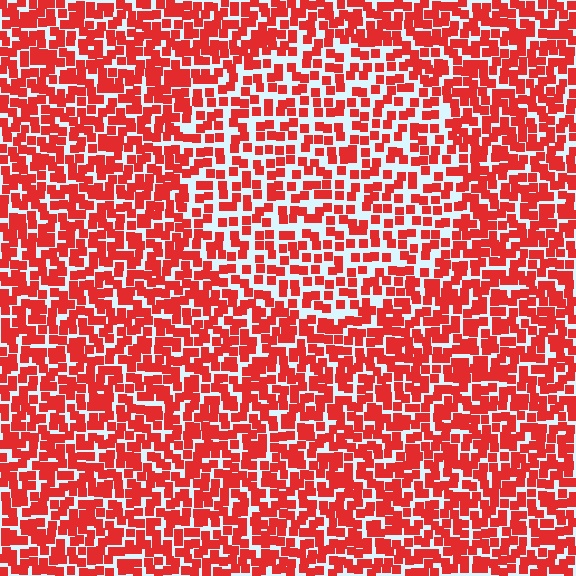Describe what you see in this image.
The image contains small red elements arranged at two different densities. A circle-shaped region is visible where the elements are less densely packed than the surrounding area.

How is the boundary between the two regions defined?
The boundary is defined by a change in element density (approximately 1.6x ratio). All elements are the same color, size, and shape.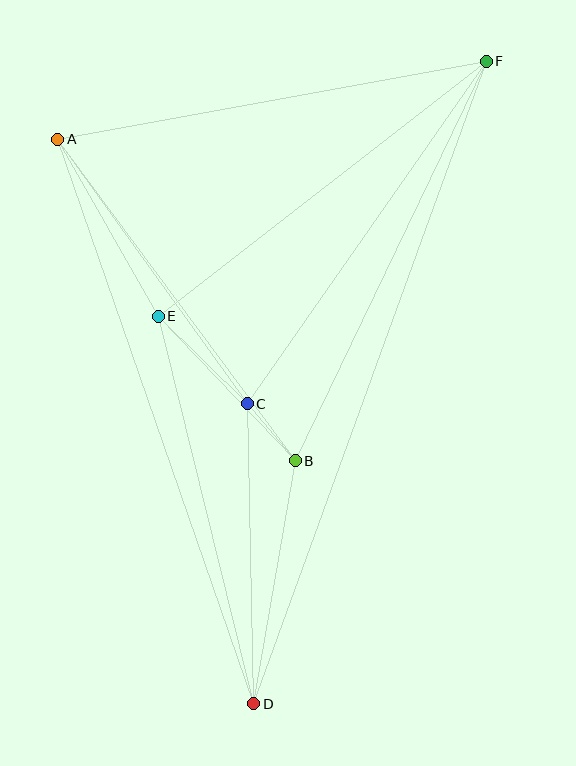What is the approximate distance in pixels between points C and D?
The distance between C and D is approximately 300 pixels.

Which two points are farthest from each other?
Points D and F are farthest from each other.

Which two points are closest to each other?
Points B and C are closest to each other.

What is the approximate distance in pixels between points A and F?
The distance between A and F is approximately 435 pixels.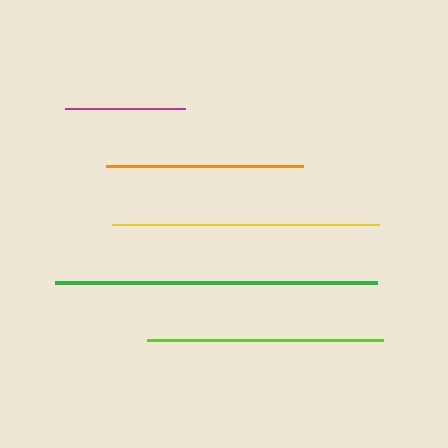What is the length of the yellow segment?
The yellow segment is approximately 267 pixels long.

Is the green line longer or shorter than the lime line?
The green line is longer than the lime line.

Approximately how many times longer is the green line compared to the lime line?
The green line is approximately 1.4 times the length of the lime line.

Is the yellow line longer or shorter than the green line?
The green line is longer than the yellow line.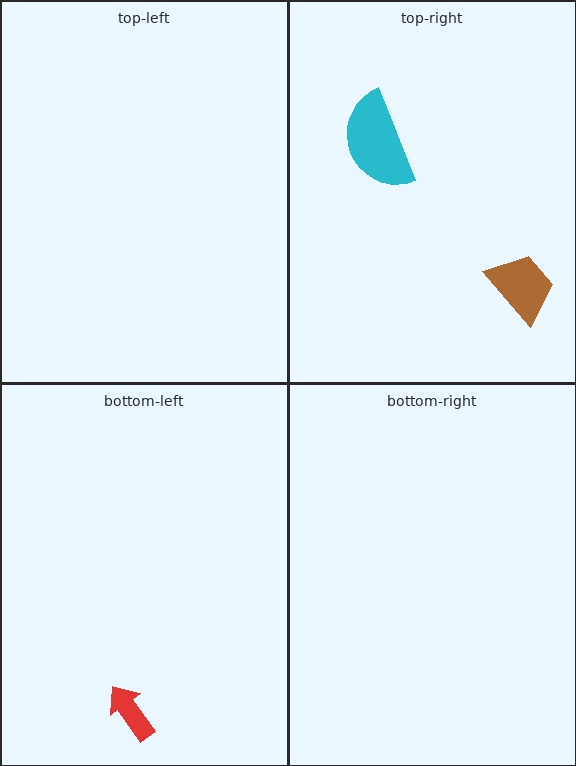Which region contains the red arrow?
The bottom-left region.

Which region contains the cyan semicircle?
The top-right region.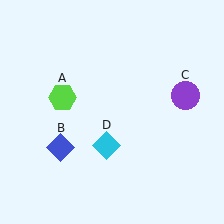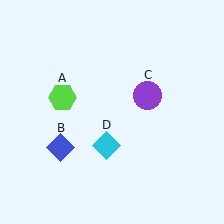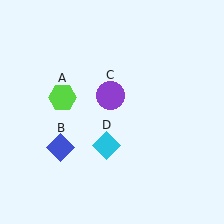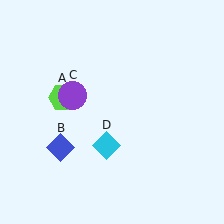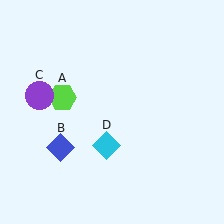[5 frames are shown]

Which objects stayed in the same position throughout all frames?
Lime hexagon (object A) and blue diamond (object B) and cyan diamond (object D) remained stationary.